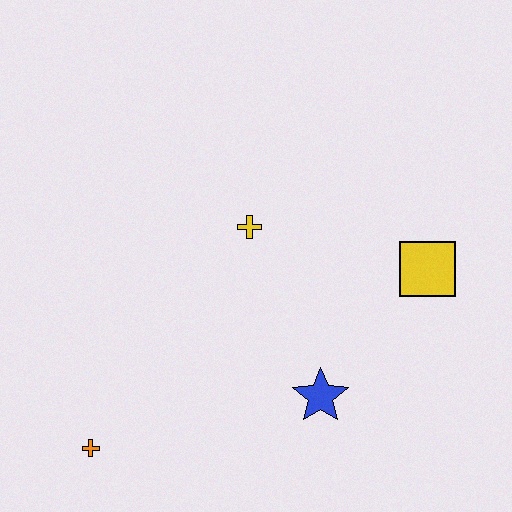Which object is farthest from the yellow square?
The orange cross is farthest from the yellow square.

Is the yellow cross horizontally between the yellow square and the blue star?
No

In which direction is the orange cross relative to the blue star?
The orange cross is to the left of the blue star.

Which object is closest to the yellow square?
The blue star is closest to the yellow square.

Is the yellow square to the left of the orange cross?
No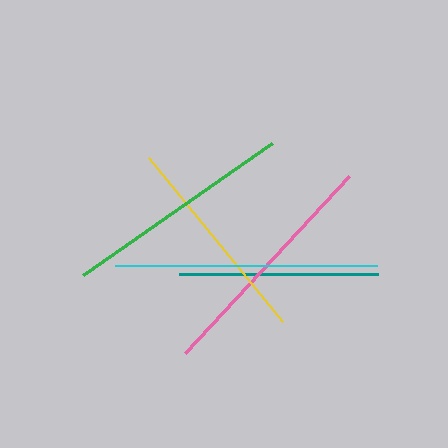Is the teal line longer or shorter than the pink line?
The pink line is longer than the teal line.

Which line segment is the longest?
The cyan line is the longest at approximately 262 pixels.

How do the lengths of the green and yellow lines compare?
The green and yellow lines are approximately the same length.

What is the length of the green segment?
The green segment is approximately 231 pixels long.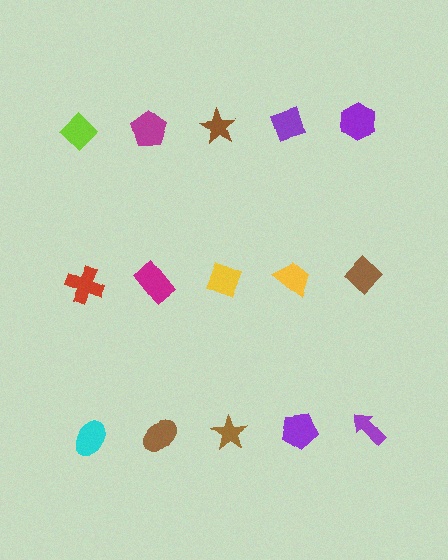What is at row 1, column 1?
A lime diamond.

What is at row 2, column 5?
A brown diamond.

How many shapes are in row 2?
5 shapes.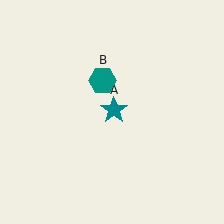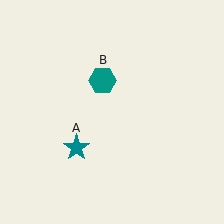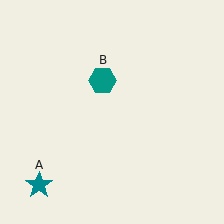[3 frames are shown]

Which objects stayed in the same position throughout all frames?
Teal hexagon (object B) remained stationary.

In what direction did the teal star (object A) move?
The teal star (object A) moved down and to the left.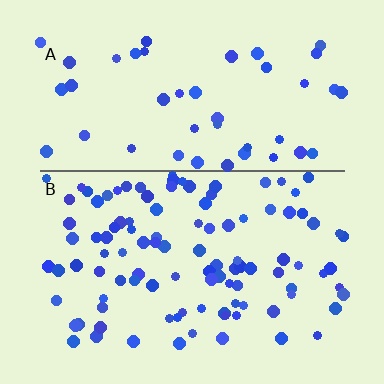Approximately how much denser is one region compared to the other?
Approximately 2.2× — region B over region A.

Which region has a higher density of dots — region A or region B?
B (the bottom).